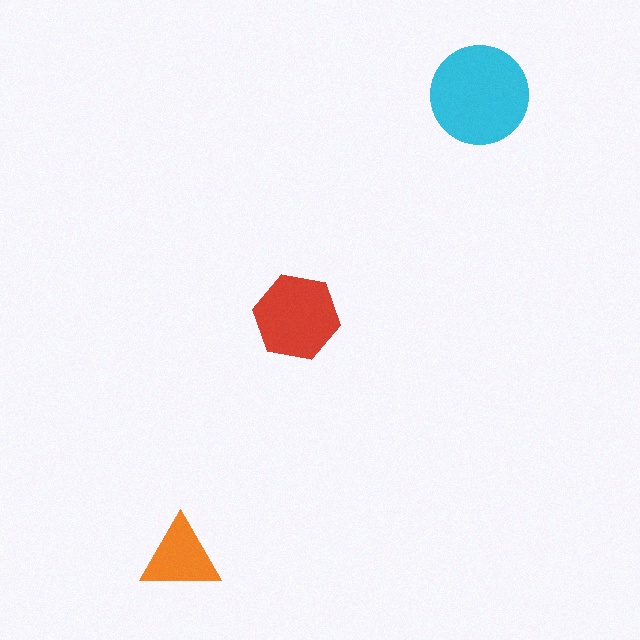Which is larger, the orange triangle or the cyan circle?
The cyan circle.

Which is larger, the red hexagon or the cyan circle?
The cyan circle.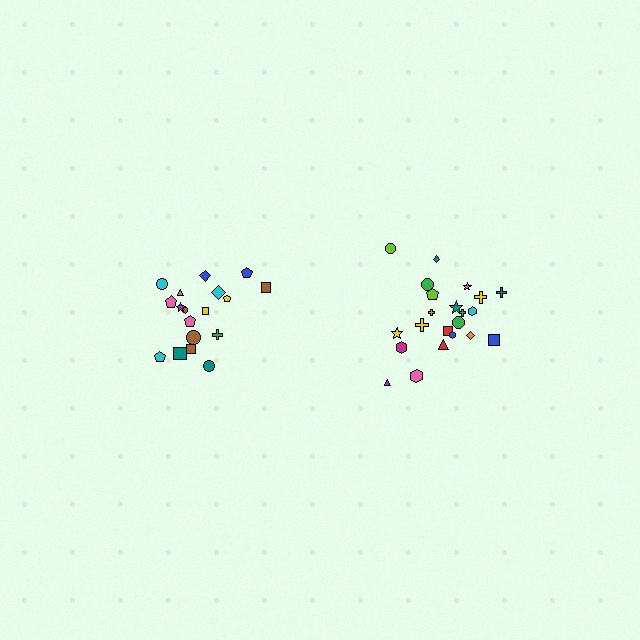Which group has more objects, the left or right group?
The right group.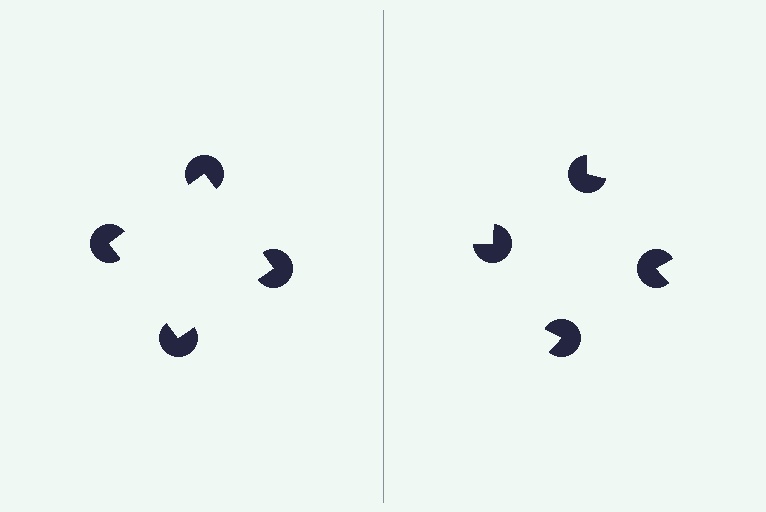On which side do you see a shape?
An illusory square appears on the left side. On the right side the wedge cuts are rotated, so no coherent shape forms.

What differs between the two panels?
The pac-man discs are positioned identically on both sides; only the wedge orientations differ. On the left they align to a square; on the right they are misaligned.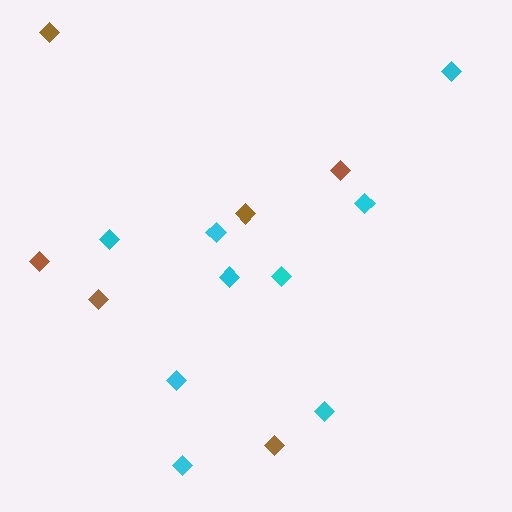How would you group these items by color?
There are 2 groups: one group of cyan diamonds (9) and one group of brown diamonds (6).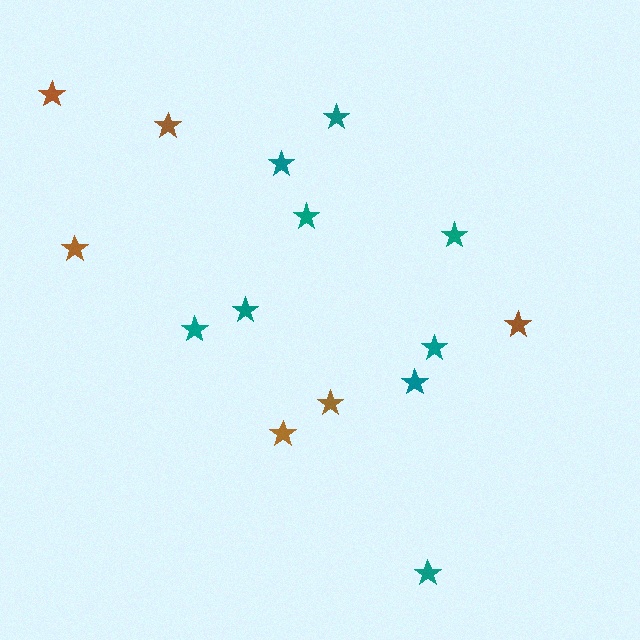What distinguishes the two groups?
There are 2 groups: one group of brown stars (6) and one group of teal stars (9).